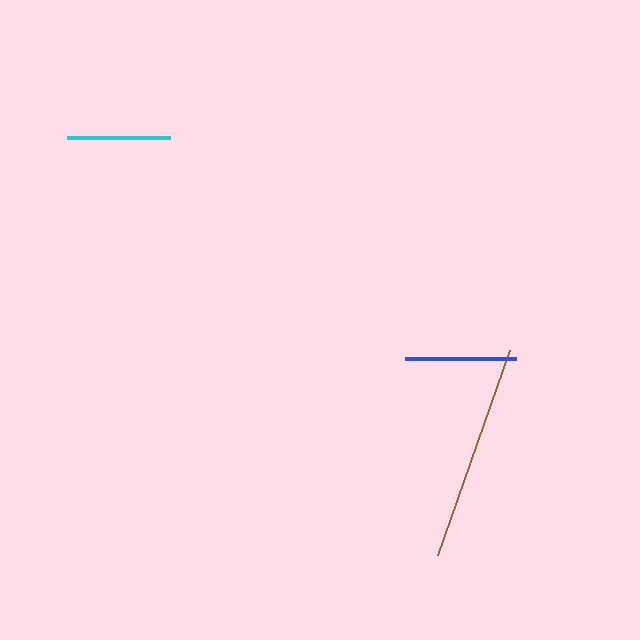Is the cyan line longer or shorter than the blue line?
The blue line is longer than the cyan line.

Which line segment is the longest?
The brown line is the longest at approximately 218 pixels.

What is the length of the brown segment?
The brown segment is approximately 218 pixels long.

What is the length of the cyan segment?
The cyan segment is approximately 103 pixels long.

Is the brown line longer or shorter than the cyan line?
The brown line is longer than the cyan line.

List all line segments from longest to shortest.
From longest to shortest: brown, blue, cyan.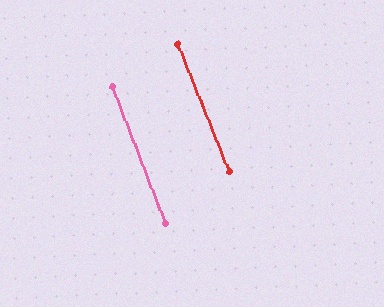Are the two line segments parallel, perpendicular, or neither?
Parallel — their directions differ by only 1.3°.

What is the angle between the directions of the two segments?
Approximately 1 degree.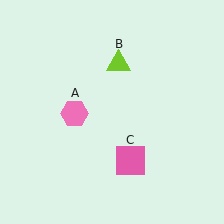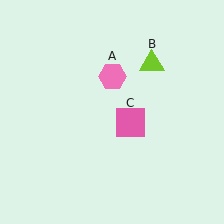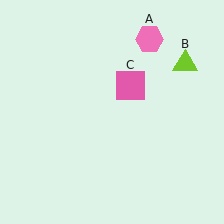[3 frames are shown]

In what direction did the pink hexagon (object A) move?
The pink hexagon (object A) moved up and to the right.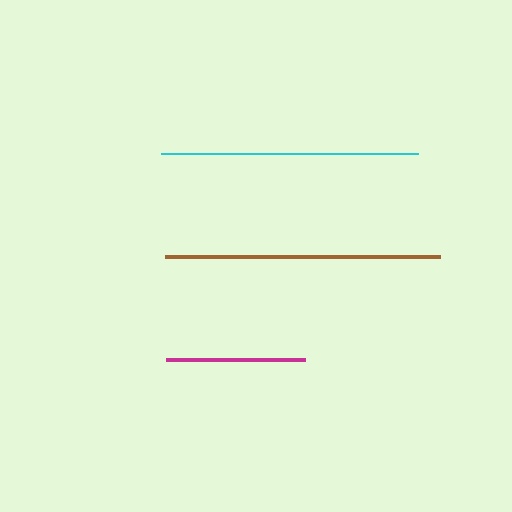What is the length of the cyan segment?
The cyan segment is approximately 257 pixels long.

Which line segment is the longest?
The brown line is the longest at approximately 275 pixels.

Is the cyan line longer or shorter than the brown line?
The brown line is longer than the cyan line.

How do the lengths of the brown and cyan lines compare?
The brown and cyan lines are approximately the same length.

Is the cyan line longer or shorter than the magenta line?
The cyan line is longer than the magenta line.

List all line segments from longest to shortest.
From longest to shortest: brown, cyan, magenta.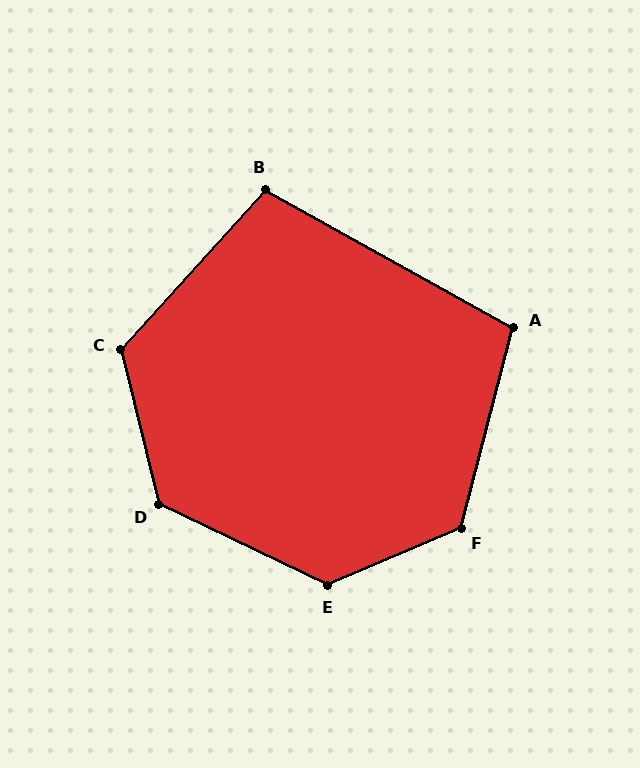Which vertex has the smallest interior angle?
B, at approximately 103 degrees.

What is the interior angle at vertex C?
Approximately 124 degrees (obtuse).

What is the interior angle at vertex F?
Approximately 128 degrees (obtuse).